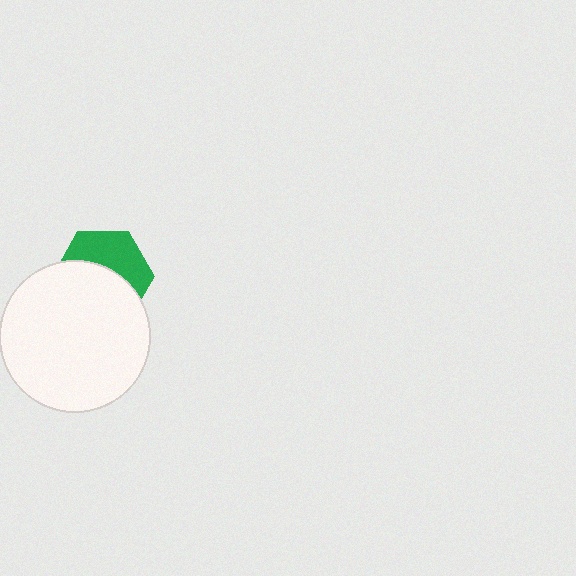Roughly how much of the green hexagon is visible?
A small part of it is visible (roughly 43%).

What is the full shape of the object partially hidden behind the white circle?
The partially hidden object is a green hexagon.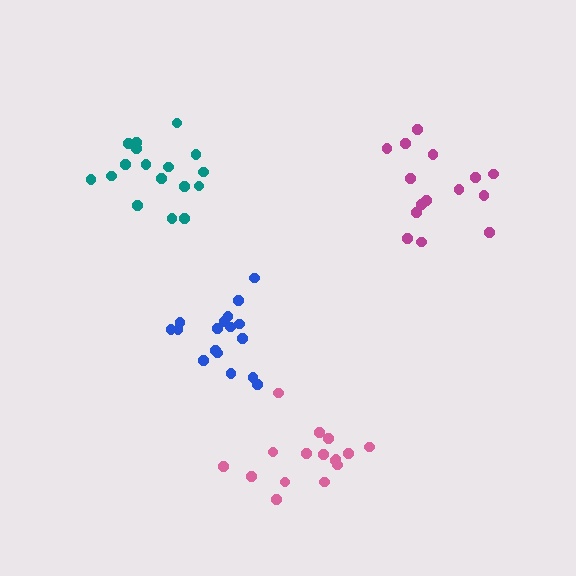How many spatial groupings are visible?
There are 4 spatial groupings.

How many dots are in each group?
Group 1: 16 dots, Group 2: 17 dots, Group 3: 17 dots, Group 4: 15 dots (65 total).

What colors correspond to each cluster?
The clusters are colored: pink, blue, teal, magenta.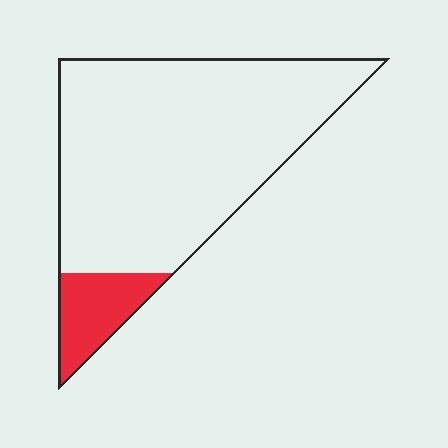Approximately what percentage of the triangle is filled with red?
Approximately 10%.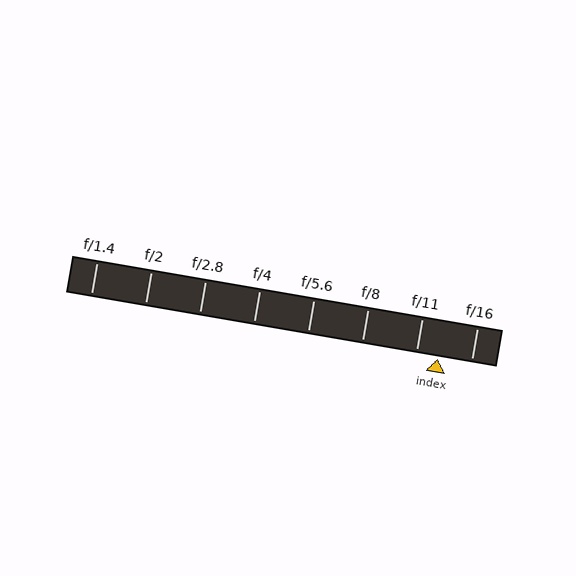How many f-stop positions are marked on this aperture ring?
There are 8 f-stop positions marked.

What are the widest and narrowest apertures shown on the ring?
The widest aperture shown is f/1.4 and the narrowest is f/16.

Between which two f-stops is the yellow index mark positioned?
The index mark is between f/11 and f/16.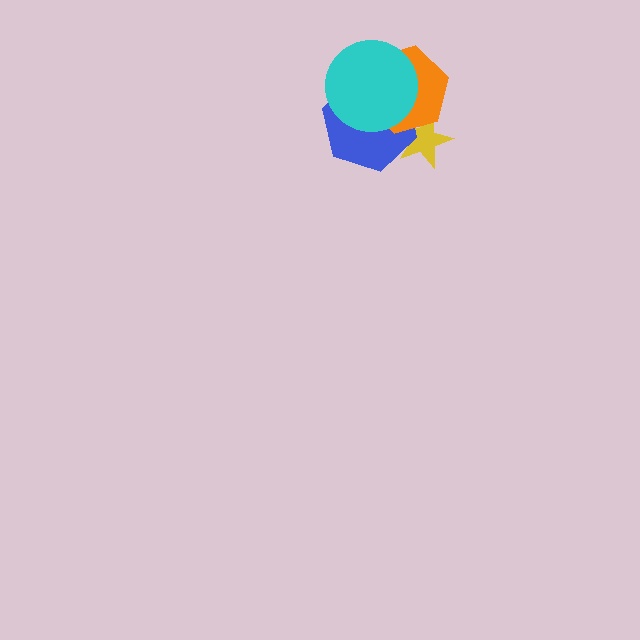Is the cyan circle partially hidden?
No, no other shape covers it.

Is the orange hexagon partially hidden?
Yes, it is partially covered by another shape.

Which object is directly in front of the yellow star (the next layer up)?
The blue hexagon is directly in front of the yellow star.